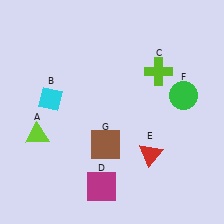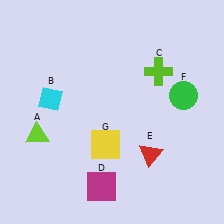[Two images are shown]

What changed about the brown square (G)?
In Image 1, G is brown. In Image 2, it changed to yellow.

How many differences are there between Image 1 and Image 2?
There is 1 difference between the two images.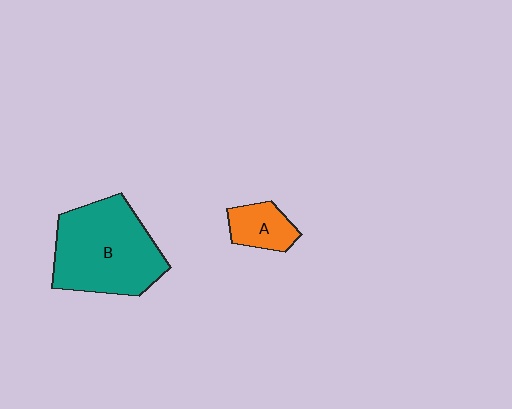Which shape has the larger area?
Shape B (teal).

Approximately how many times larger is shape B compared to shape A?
Approximately 3.2 times.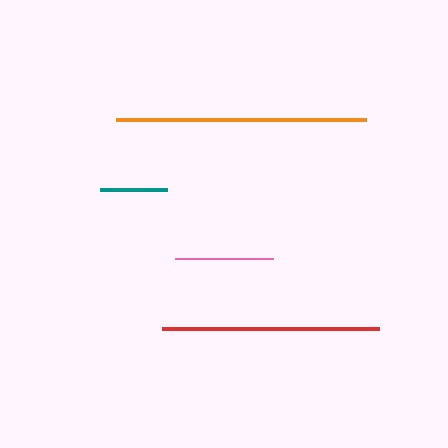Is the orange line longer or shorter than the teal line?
The orange line is longer than the teal line.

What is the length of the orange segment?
The orange segment is approximately 251 pixels long.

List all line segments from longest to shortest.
From longest to shortest: orange, red, pink, teal.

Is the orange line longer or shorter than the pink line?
The orange line is longer than the pink line.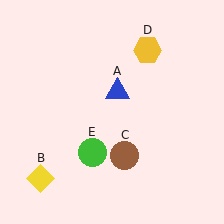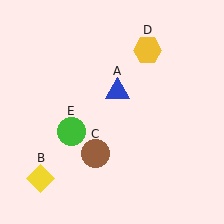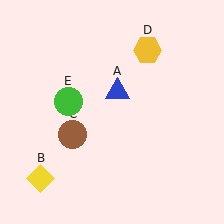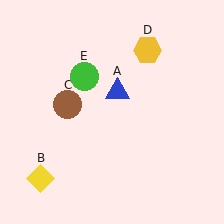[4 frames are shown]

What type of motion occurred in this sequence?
The brown circle (object C), green circle (object E) rotated clockwise around the center of the scene.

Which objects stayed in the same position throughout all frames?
Blue triangle (object A) and yellow diamond (object B) and yellow hexagon (object D) remained stationary.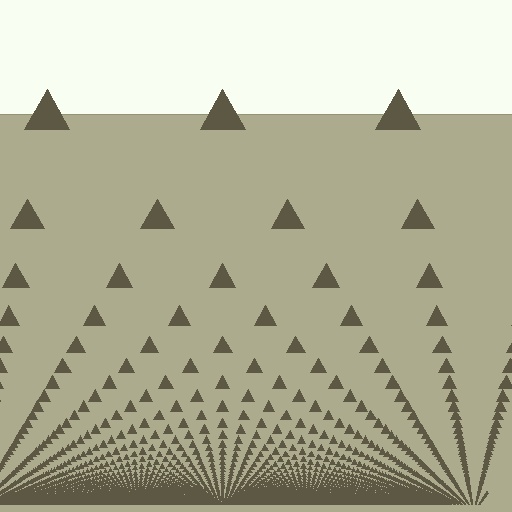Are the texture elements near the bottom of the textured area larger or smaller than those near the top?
Smaller. The gradient is inverted — elements near the bottom are smaller and denser.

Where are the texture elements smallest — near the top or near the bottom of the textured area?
Near the bottom.